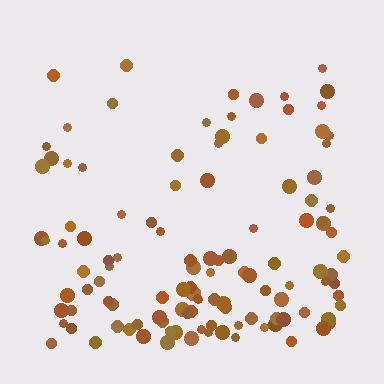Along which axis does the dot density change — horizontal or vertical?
Vertical.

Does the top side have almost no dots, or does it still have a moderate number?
Still a moderate number, just noticeably fewer than the bottom.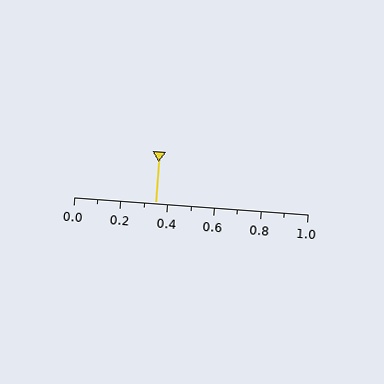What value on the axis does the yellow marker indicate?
The marker indicates approximately 0.35.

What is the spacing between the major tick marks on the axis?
The major ticks are spaced 0.2 apart.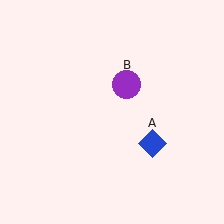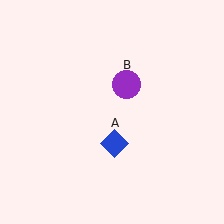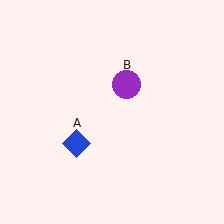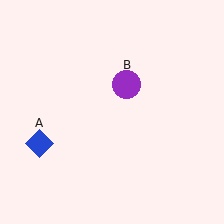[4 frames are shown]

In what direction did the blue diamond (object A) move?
The blue diamond (object A) moved left.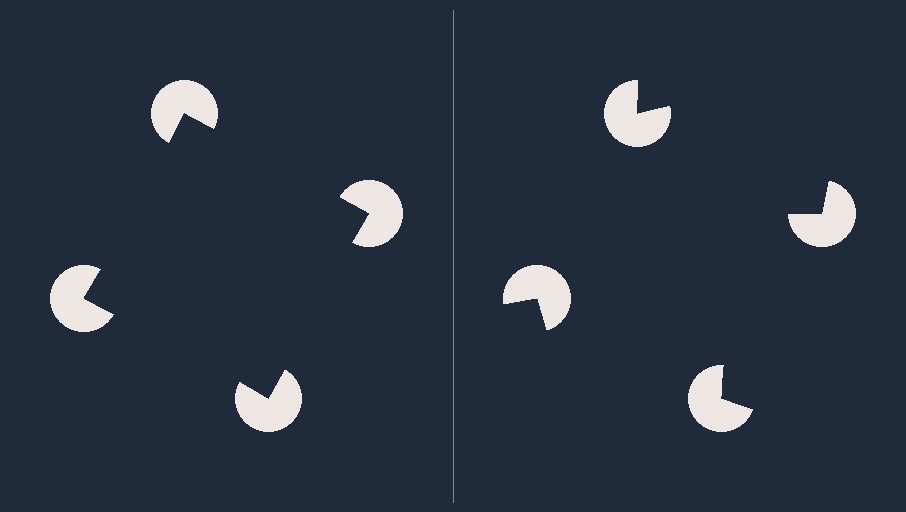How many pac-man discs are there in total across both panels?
8 — 4 on each side.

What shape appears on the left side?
An illusory square.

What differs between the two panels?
The pac-man discs are positioned identically on both sides; only the wedge orientations differ. On the left they align to a square; on the right they are misaligned.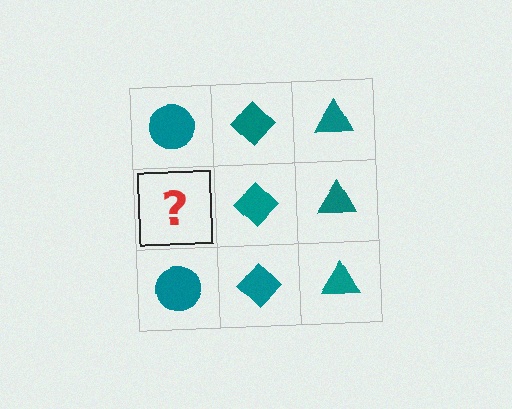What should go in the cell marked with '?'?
The missing cell should contain a teal circle.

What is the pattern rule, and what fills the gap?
The rule is that each column has a consistent shape. The gap should be filled with a teal circle.